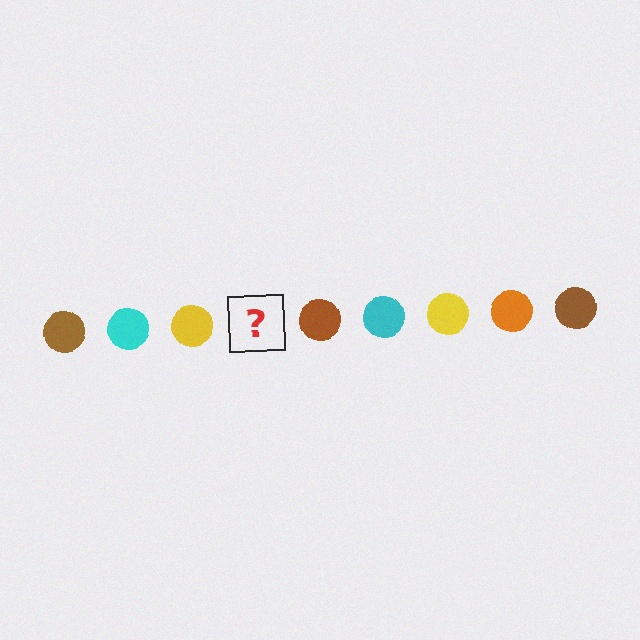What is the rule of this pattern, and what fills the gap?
The rule is that the pattern cycles through brown, cyan, yellow, orange circles. The gap should be filled with an orange circle.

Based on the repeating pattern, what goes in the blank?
The blank should be an orange circle.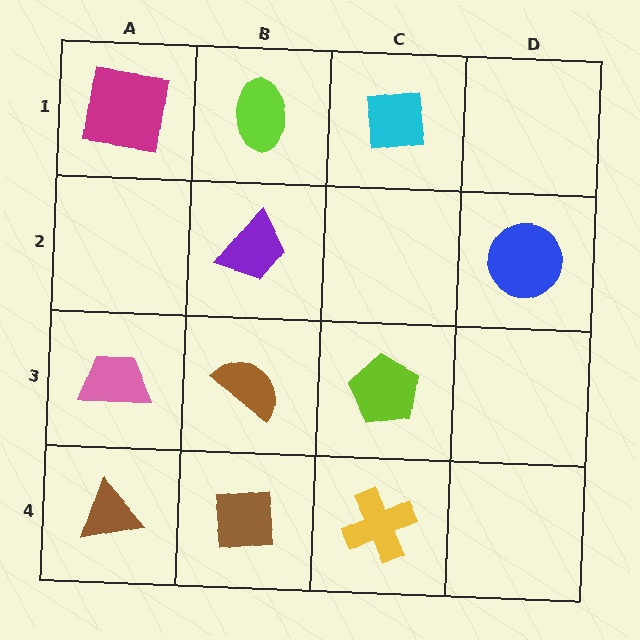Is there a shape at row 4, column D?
No, that cell is empty.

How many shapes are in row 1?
3 shapes.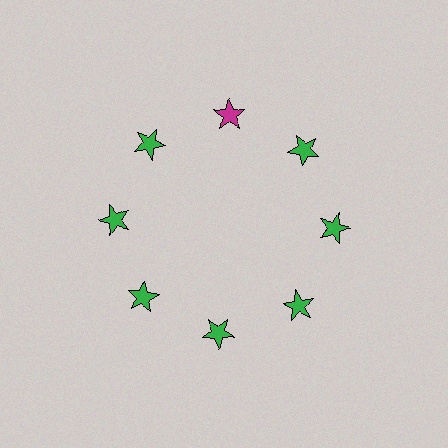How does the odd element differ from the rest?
It has a different color: magenta instead of green.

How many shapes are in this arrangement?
There are 8 shapes arranged in a ring pattern.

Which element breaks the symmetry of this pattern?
The magenta star at roughly the 12 o'clock position breaks the symmetry. All other shapes are green stars.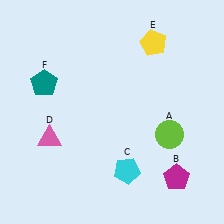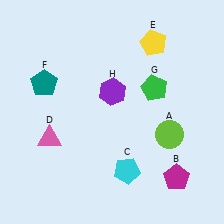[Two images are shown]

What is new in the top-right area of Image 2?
A purple hexagon (H) was added in the top-right area of Image 2.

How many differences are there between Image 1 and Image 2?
There are 2 differences between the two images.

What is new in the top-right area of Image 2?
A green pentagon (G) was added in the top-right area of Image 2.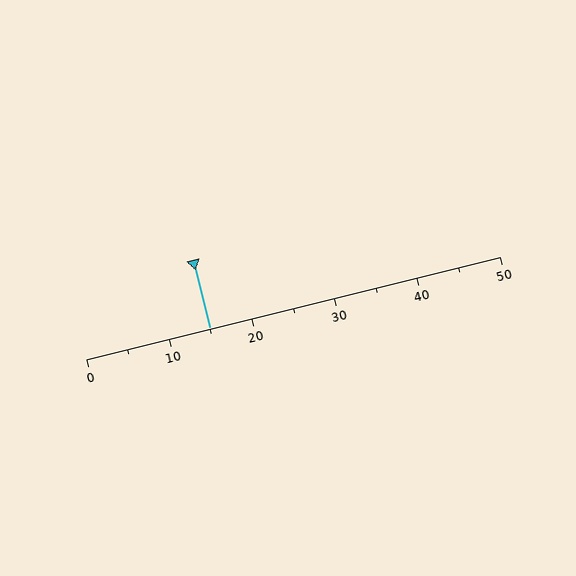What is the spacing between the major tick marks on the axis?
The major ticks are spaced 10 apart.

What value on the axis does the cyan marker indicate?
The marker indicates approximately 15.